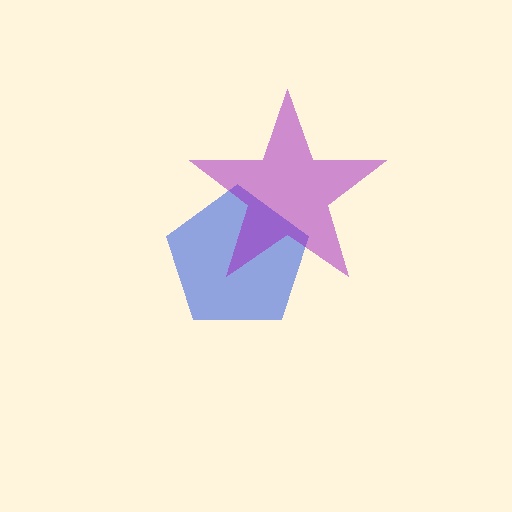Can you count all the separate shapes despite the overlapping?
Yes, there are 2 separate shapes.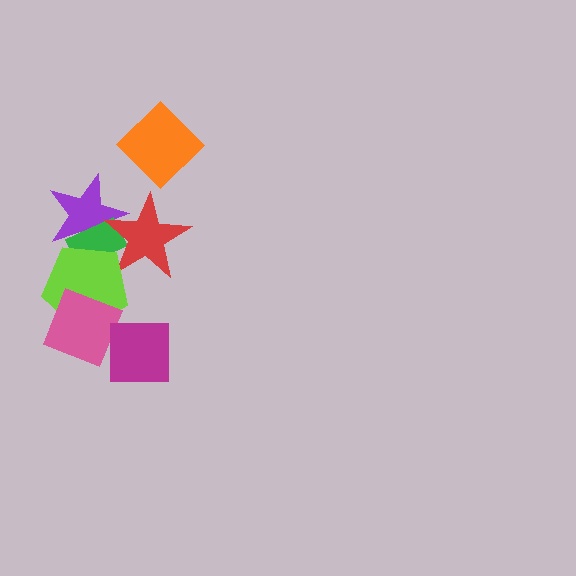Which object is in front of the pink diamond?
The magenta square is in front of the pink diamond.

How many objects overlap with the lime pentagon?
4 objects overlap with the lime pentagon.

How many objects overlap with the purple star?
3 objects overlap with the purple star.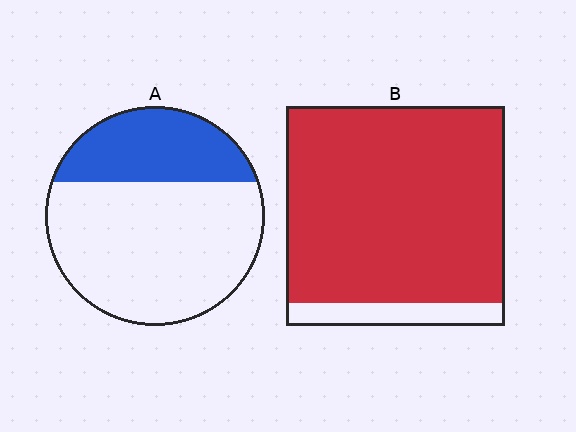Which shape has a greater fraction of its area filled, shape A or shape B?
Shape B.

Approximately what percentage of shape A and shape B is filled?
A is approximately 30% and B is approximately 90%.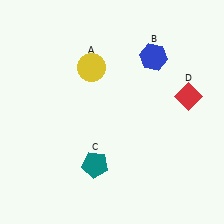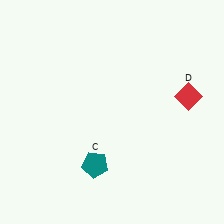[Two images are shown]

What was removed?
The blue hexagon (B), the yellow circle (A) were removed in Image 2.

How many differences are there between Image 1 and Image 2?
There are 2 differences between the two images.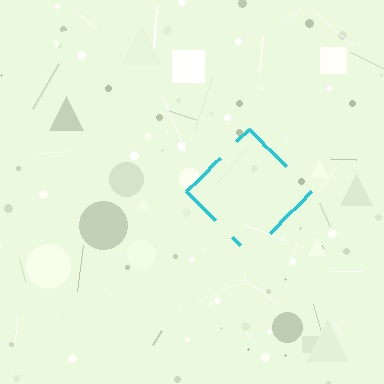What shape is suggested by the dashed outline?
The dashed outline suggests a diamond.